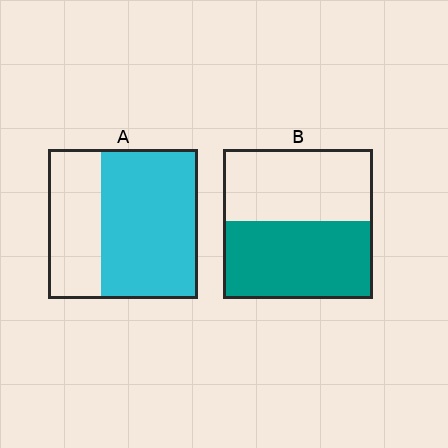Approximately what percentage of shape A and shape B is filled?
A is approximately 65% and B is approximately 50%.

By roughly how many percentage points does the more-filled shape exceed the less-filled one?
By roughly 15 percentage points (A over B).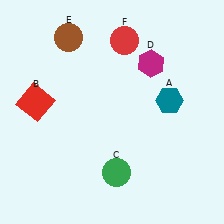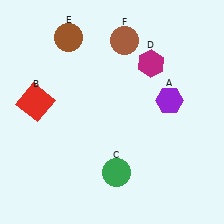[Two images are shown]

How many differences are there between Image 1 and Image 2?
There are 2 differences between the two images.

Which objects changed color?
A changed from teal to purple. F changed from red to brown.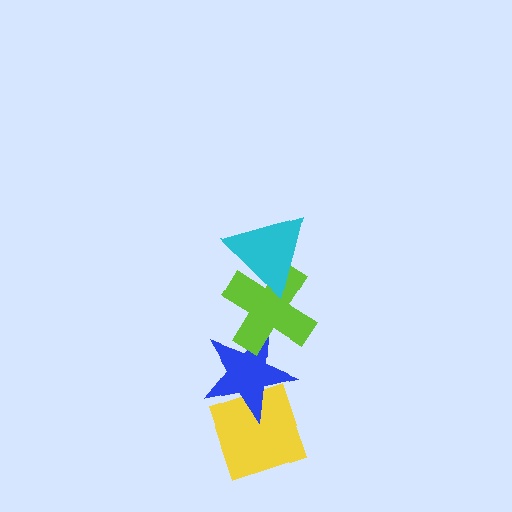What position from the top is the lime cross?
The lime cross is 2nd from the top.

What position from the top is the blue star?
The blue star is 3rd from the top.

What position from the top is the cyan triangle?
The cyan triangle is 1st from the top.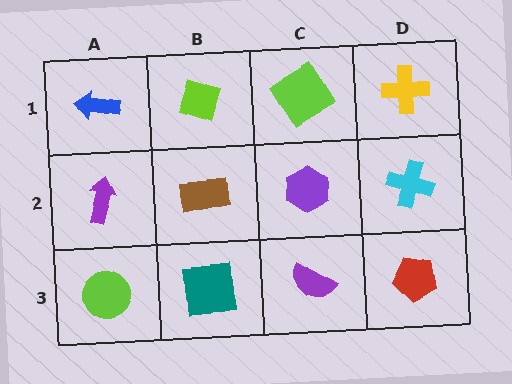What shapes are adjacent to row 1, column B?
A brown rectangle (row 2, column B), a blue arrow (row 1, column A), a lime diamond (row 1, column C).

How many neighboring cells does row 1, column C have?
3.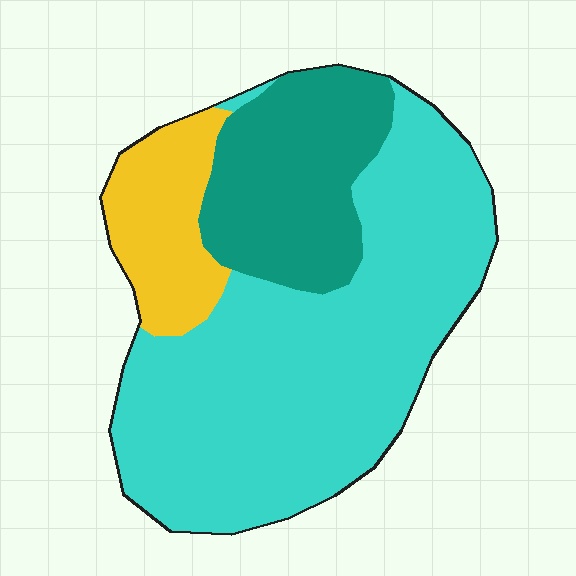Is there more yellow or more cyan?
Cyan.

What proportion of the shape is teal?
Teal covers about 25% of the shape.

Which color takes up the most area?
Cyan, at roughly 60%.